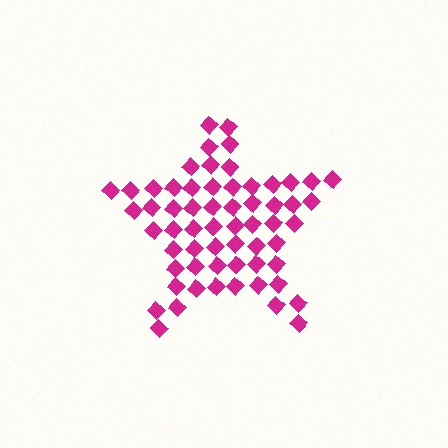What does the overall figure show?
The overall figure shows a star.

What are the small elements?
The small elements are diamonds.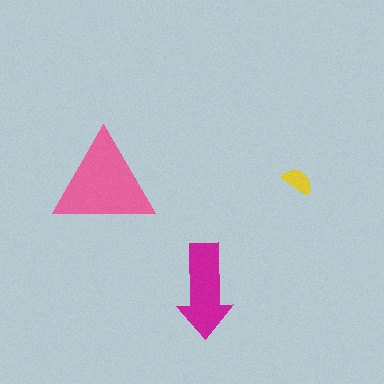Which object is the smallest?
The yellow semicircle.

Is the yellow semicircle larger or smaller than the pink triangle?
Smaller.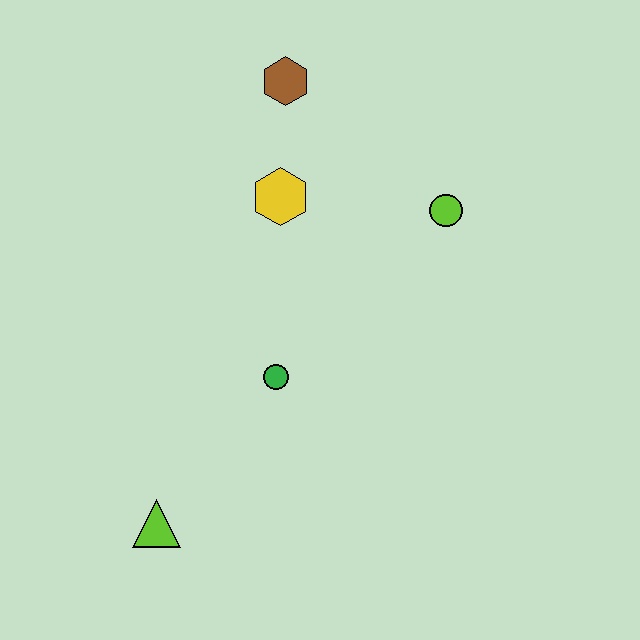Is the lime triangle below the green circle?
Yes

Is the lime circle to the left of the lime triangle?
No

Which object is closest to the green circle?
The yellow hexagon is closest to the green circle.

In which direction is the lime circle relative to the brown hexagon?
The lime circle is to the right of the brown hexagon.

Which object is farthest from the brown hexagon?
The lime triangle is farthest from the brown hexagon.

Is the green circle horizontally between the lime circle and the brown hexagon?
No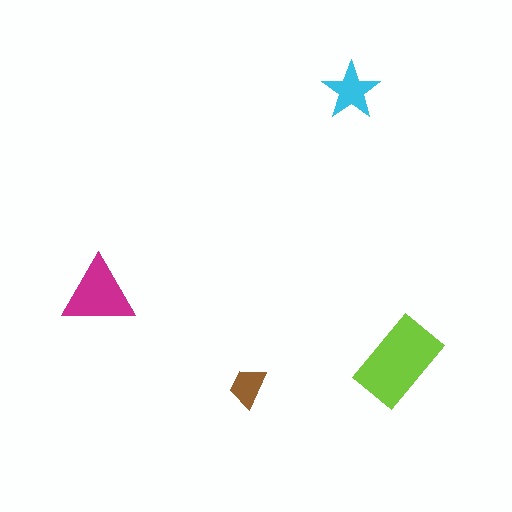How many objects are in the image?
There are 4 objects in the image.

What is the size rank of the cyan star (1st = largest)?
3rd.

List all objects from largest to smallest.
The lime rectangle, the magenta triangle, the cyan star, the brown trapezoid.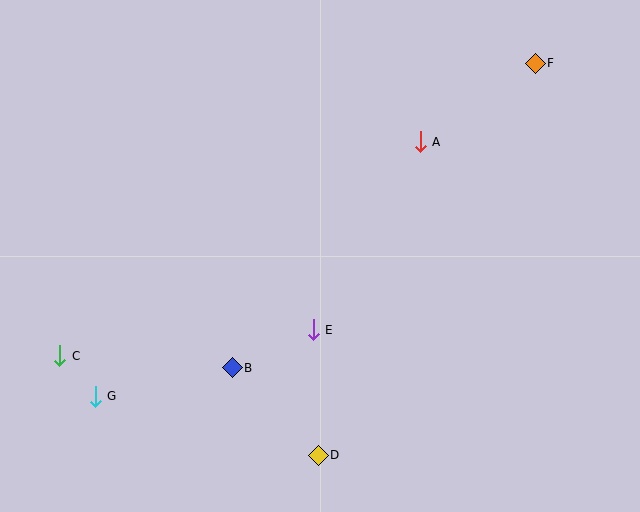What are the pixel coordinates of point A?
Point A is at (420, 142).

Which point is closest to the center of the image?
Point E at (313, 330) is closest to the center.